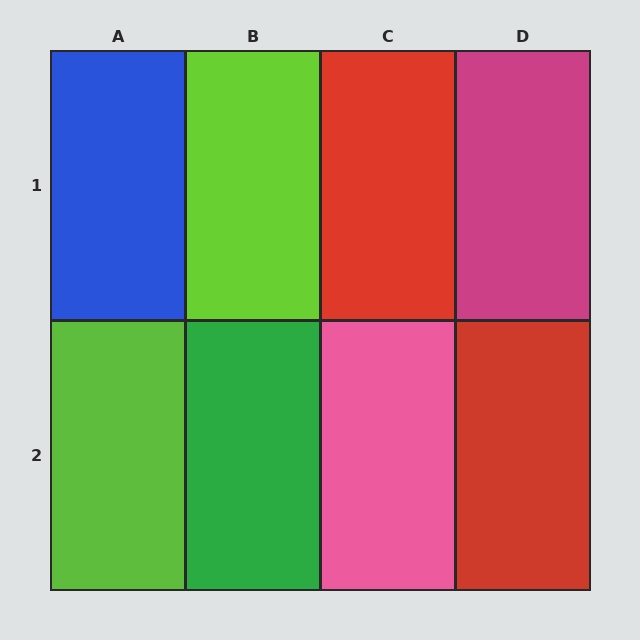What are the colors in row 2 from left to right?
Lime, green, pink, red.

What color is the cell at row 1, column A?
Blue.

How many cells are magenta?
1 cell is magenta.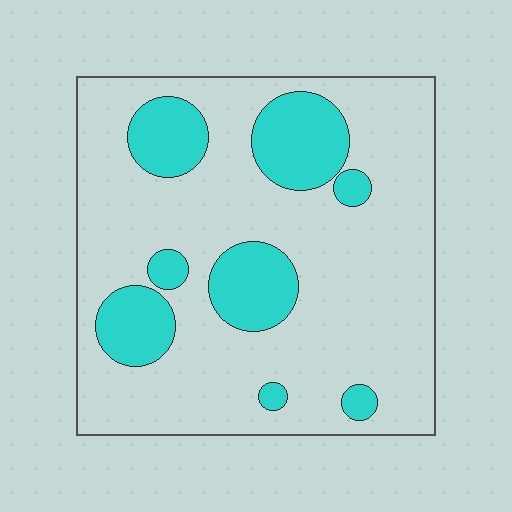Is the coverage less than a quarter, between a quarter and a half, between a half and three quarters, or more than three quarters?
Less than a quarter.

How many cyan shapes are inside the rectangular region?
8.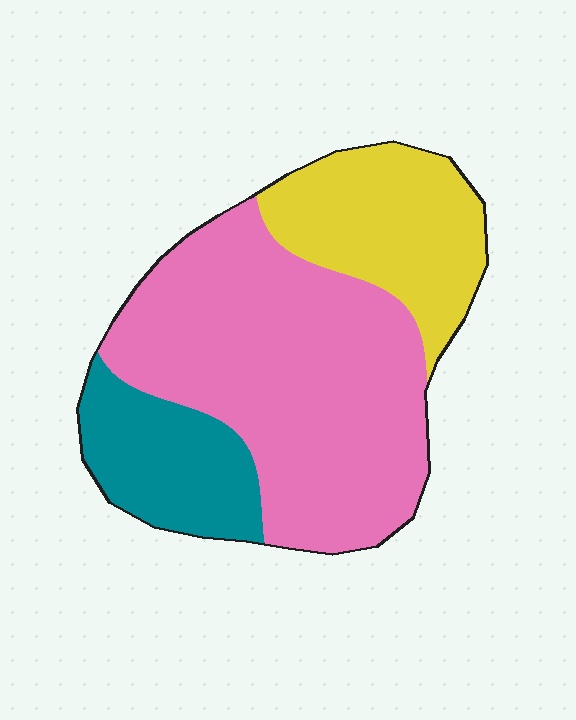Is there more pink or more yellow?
Pink.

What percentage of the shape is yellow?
Yellow covers roughly 25% of the shape.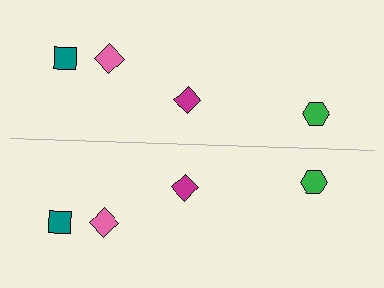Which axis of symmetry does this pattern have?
The pattern has a horizontal axis of symmetry running through the center of the image.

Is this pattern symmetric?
Yes, this pattern has bilateral (reflection) symmetry.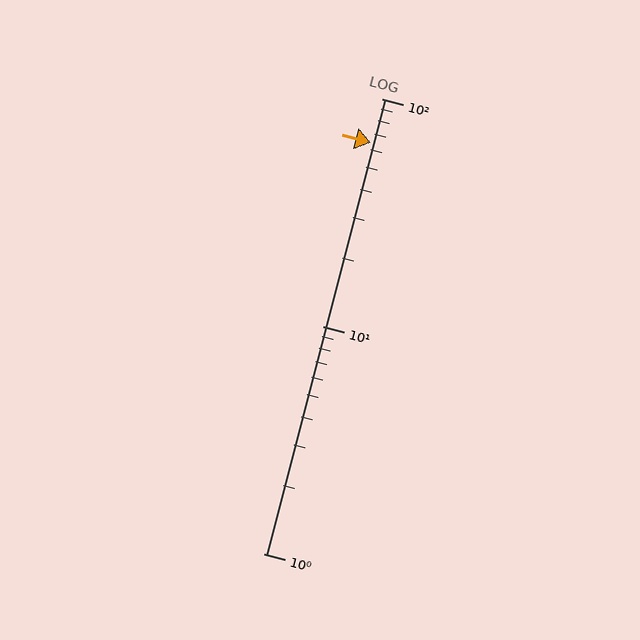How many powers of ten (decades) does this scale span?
The scale spans 2 decades, from 1 to 100.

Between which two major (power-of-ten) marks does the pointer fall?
The pointer is between 10 and 100.